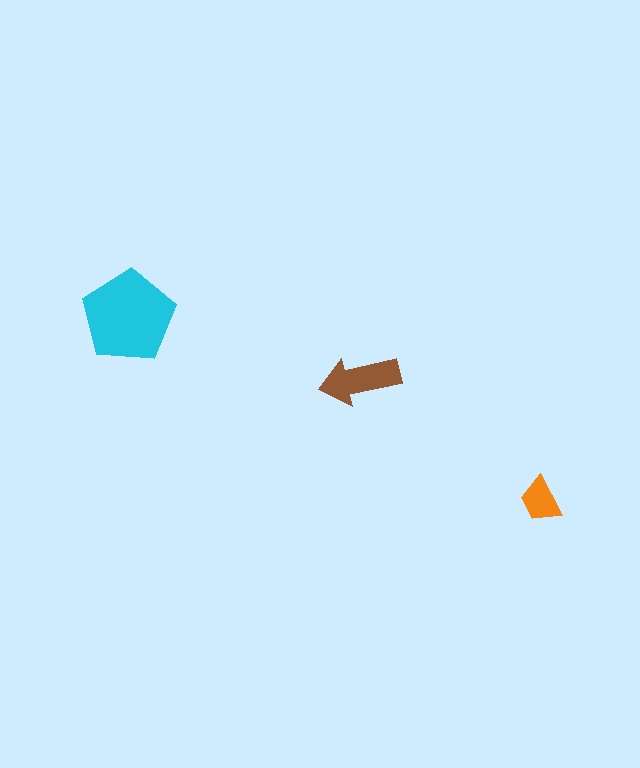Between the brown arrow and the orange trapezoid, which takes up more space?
The brown arrow.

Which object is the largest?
The cyan pentagon.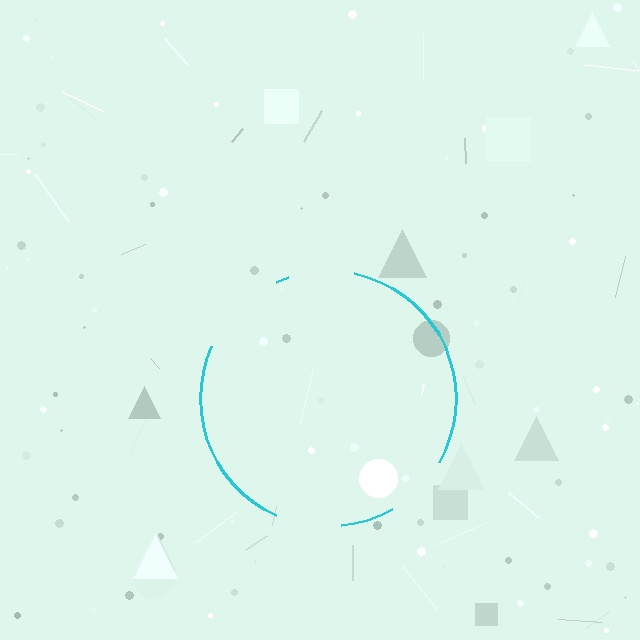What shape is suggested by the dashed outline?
The dashed outline suggests a circle.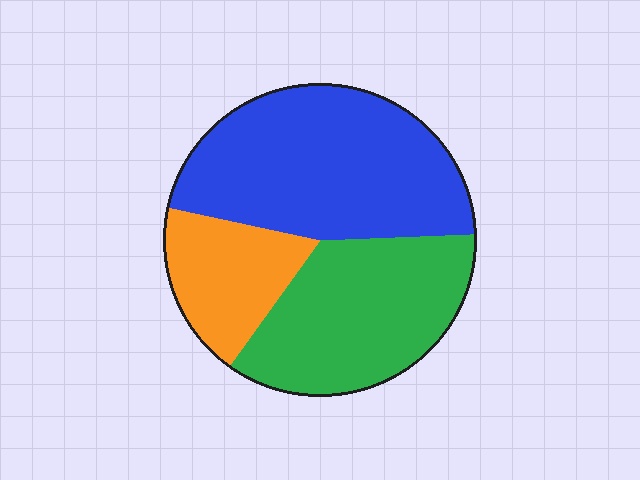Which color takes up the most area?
Blue, at roughly 45%.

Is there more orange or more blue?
Blue.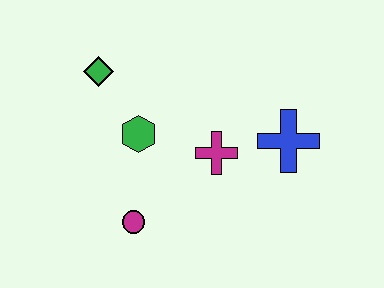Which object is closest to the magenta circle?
The green hexagon is closest to the magenta circle.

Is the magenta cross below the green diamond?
Yes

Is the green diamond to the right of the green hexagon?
No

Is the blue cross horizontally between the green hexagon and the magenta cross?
No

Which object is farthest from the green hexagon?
The blue cross is farthest from the green hexagon.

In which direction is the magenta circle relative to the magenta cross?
The magenta circle is to the left of the magenta cross.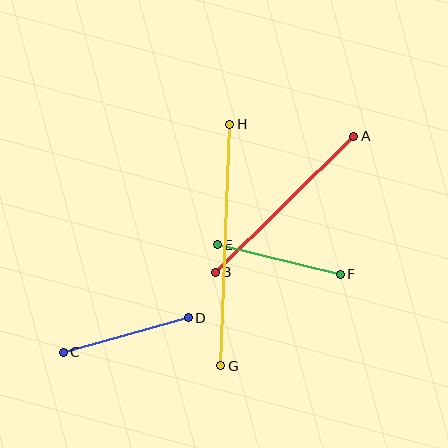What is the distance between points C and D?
The distance is approximately 130 pixels.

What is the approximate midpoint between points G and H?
The midpoint is at approximately (225, 245) pixels.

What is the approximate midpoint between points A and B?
The midpoint is at approximately (284, 204) pixels.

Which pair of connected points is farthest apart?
Points G and H are farthest apart.